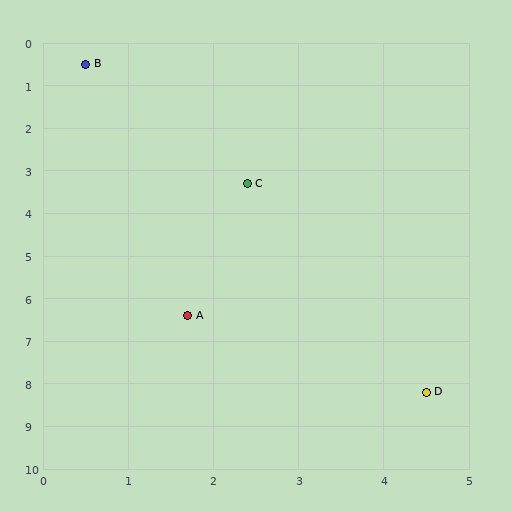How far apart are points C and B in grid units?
Points C and B are about 3.4 grid units apart.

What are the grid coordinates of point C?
Point C is at approximately (2.4, 3.3).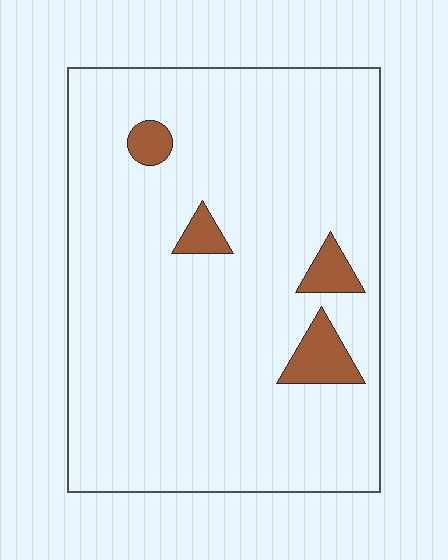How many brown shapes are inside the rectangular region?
4.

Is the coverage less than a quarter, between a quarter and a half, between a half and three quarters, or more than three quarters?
Less than a quarter.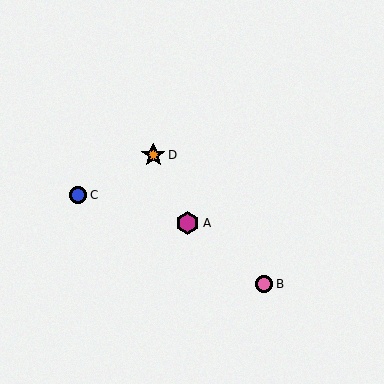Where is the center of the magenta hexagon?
The center of the magenta hexagon is at (188, 223).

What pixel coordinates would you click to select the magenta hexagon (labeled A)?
Click at (188, 223) to select the magenta hexagon A.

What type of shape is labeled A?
Shape A is a magenta hexagon.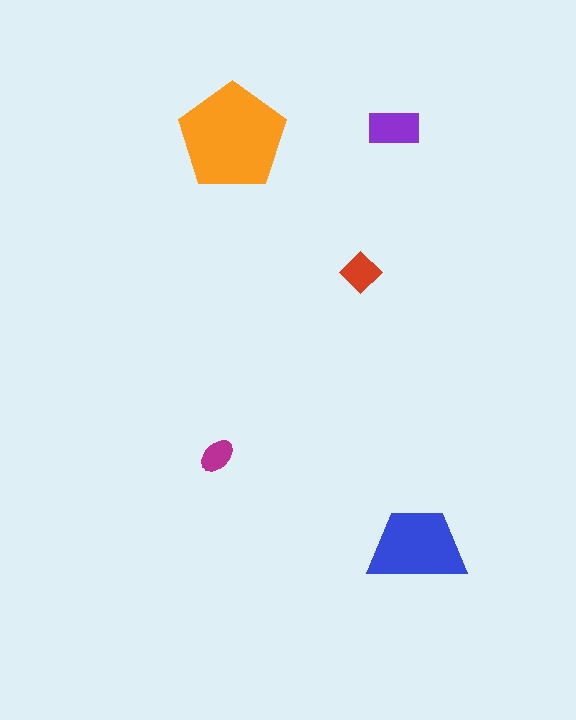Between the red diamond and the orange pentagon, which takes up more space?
The orange pentagon.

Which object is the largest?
The orange pentagon.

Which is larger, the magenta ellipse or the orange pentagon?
The orange pentagon.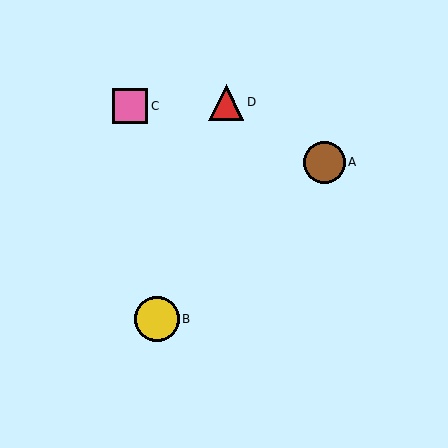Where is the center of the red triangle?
The center of the red triangle is at (226, 102).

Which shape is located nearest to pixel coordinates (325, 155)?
The brown circle (labeled A) at (324, 162) is nearest to that location.